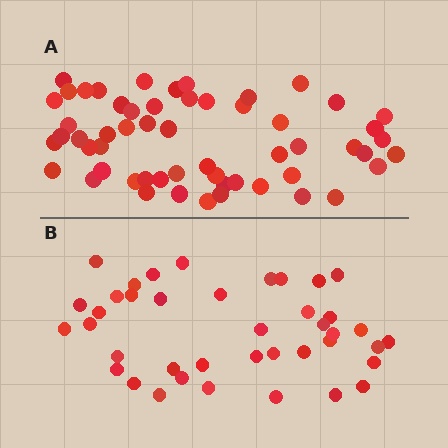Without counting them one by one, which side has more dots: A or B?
Region A (the top region) has more dots.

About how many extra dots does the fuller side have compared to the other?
Region A has approximately 15 more dots than region B.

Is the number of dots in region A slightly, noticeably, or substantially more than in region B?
Region A has noticeably more, but not dramatically so. The ratio is roughly 1.4 to 1.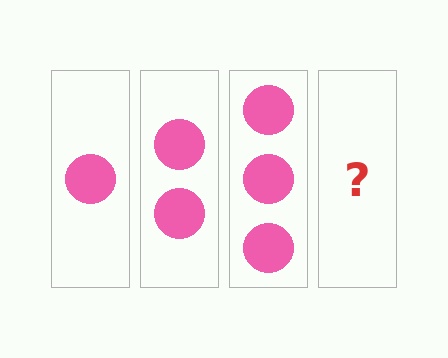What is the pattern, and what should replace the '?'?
The pattern is that each step adds one more circle. The '?' should be 4 circles.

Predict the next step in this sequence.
The next step is 4 circles.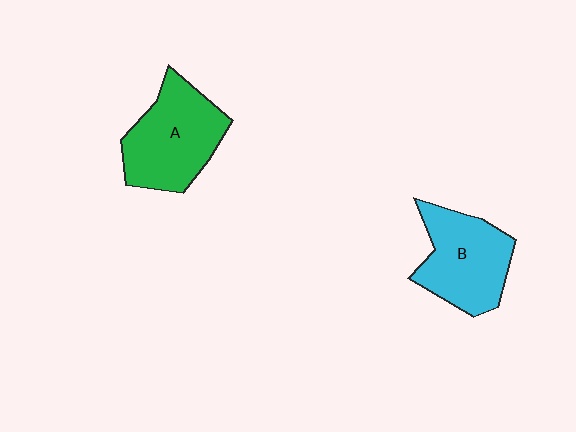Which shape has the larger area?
Shape A (green).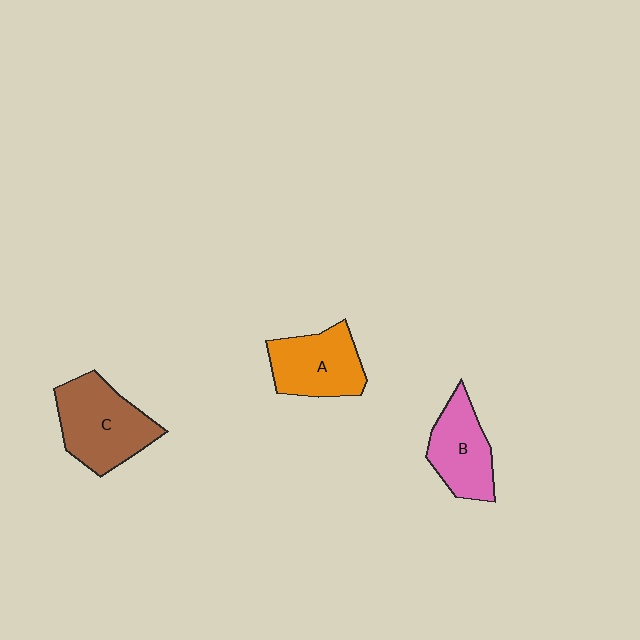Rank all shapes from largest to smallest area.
From largest to smallest: C (brown), A (orange), B (pink).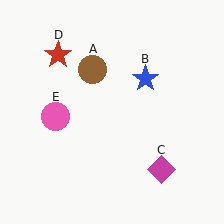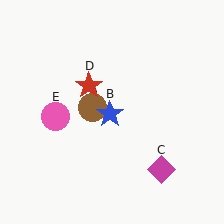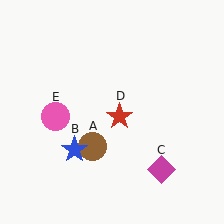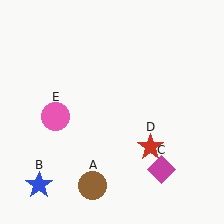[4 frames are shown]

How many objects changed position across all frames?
3 objects changed position: brown circle (object A), blue star (object B), red star (object D).